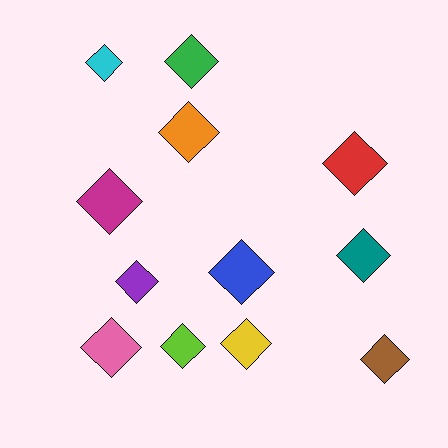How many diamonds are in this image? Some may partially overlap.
There are 12 diamonds.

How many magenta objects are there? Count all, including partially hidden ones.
There is 1 magenta object.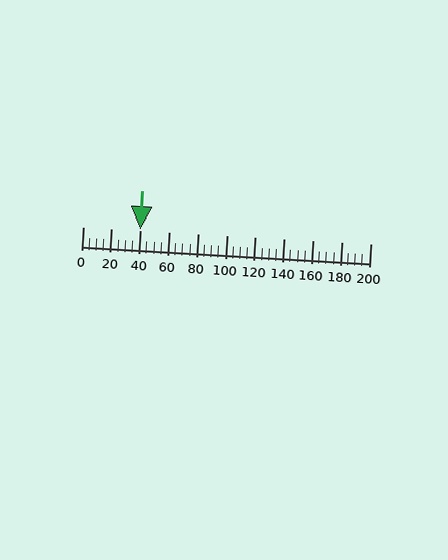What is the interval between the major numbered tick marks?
The major tick marks are spaced 20 units apart.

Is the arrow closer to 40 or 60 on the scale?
The arrow is closer to 40.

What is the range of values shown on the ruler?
The ruler shows values from 0 to 200.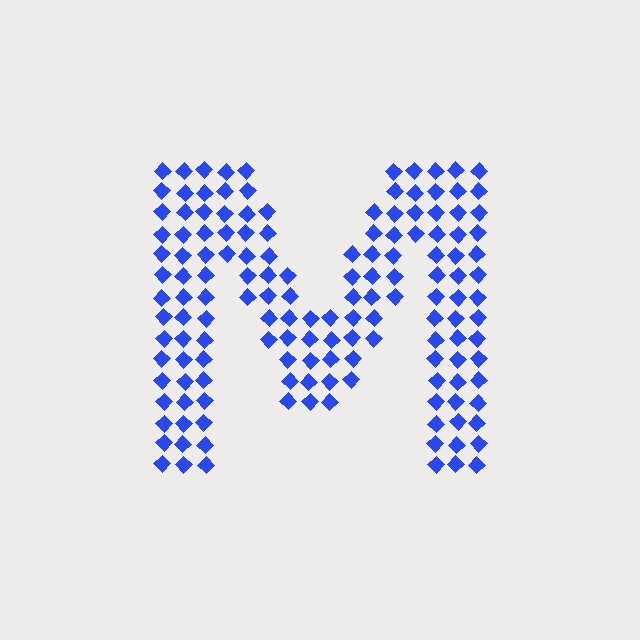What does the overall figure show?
The overall figure shows the letter M.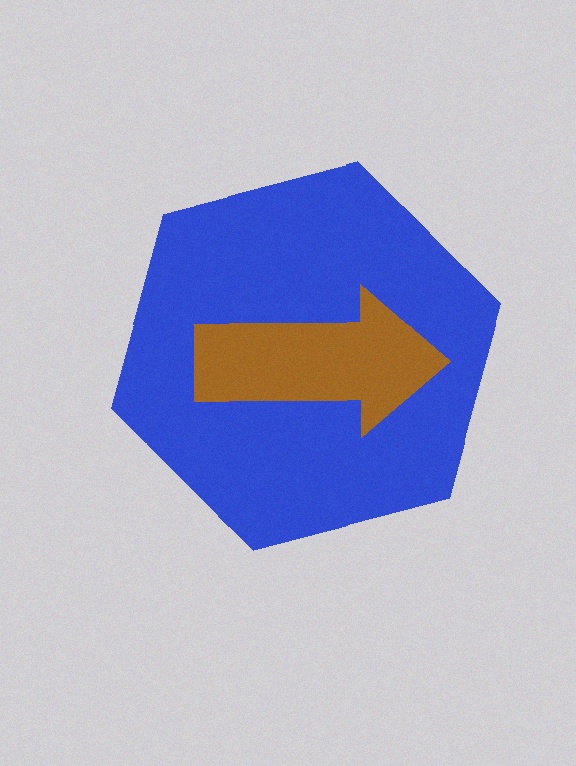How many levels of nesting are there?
2.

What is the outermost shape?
The blue hexagon.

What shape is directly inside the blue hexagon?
The brown arrow.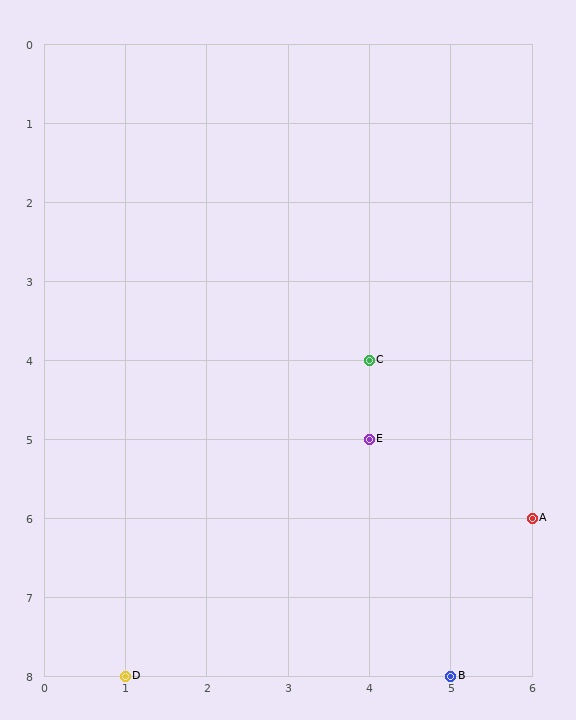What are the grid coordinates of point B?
Point B is at grid coordinates (5, 8).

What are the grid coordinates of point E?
Point E is at grid coordinates (4, 5).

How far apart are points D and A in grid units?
Points D and A are 5 columns and 2 rows apart (about 5.4 grid units diagonally).